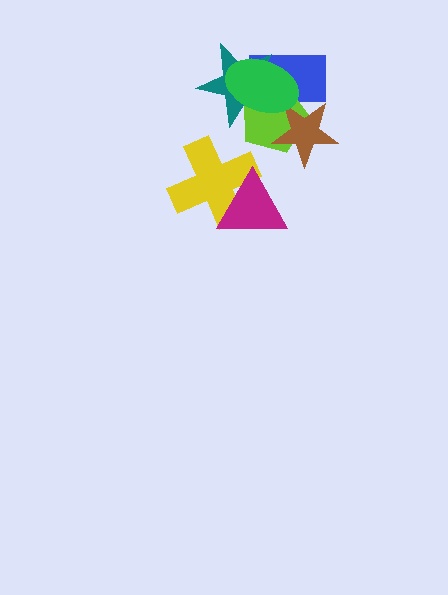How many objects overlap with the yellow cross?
1 object overlaps with the yellow cross.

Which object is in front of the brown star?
The green ellipse is in front of the brown star.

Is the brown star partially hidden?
Yes, it is partially covered by another shape.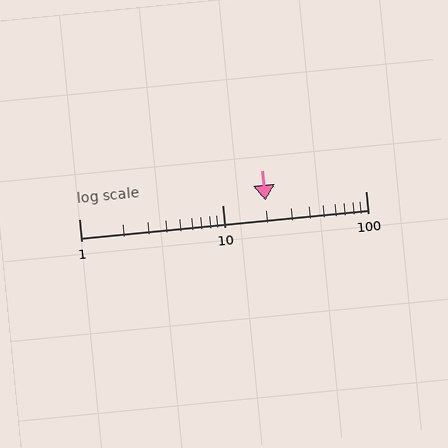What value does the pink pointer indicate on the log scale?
The pointer indicates approximately 20.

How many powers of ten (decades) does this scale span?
The scale spans 2 decades, from 1 to 100.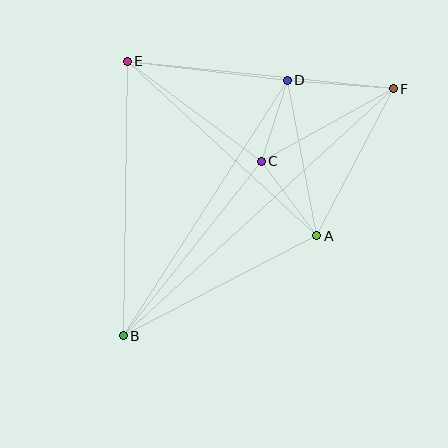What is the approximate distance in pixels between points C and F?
The distance between C and F is approximately 150 pixels.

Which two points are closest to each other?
Points C and D are closest to each other.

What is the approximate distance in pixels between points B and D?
The distance between B and D is approximately 303 pixels.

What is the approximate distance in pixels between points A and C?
The distance between A and C is approximately 93 pixels.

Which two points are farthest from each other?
Points B and F are farthest from each other.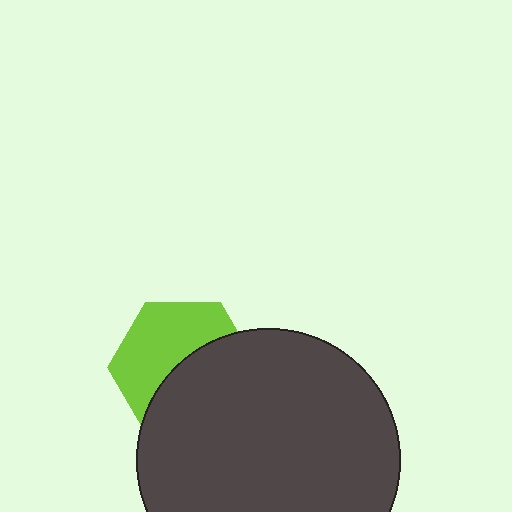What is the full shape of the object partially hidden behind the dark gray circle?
The partially hidden object is a lime hexagon.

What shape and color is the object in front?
The object in front is a dark gray circle.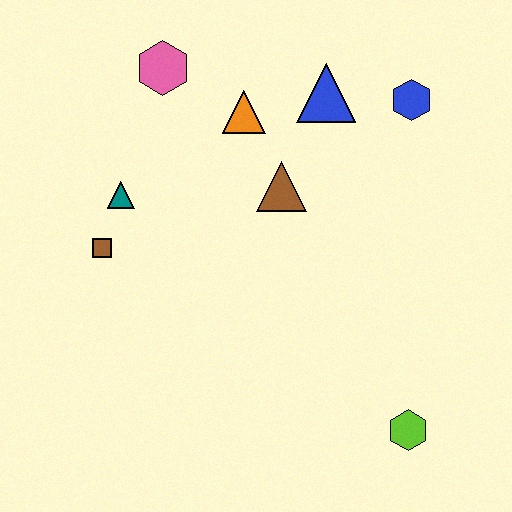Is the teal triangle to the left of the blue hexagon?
Yes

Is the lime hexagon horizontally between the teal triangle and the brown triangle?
No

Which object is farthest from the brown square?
The lime hexagon is farthest from the brown square.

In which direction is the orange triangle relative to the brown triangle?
The orange triangle is above the brown triangle.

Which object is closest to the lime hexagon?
The brown triangle is closest to the lime hexagon.